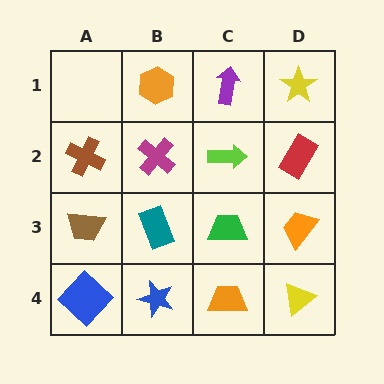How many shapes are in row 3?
4 shapes.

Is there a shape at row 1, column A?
No, that cell is empty.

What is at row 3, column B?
A teal rectangle.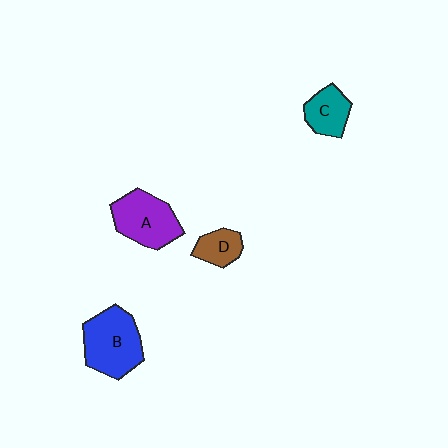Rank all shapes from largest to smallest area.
From largest to smallest: B (blue), A (purple), C (teal), D (brown).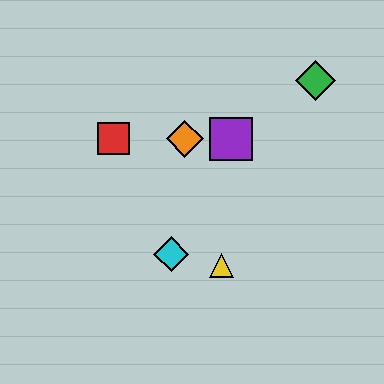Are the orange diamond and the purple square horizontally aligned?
Yes, both are at y≈139.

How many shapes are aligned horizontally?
4 shapes (the red square, the blue circle, the purple square, the orange diamond) are aligned horizontally.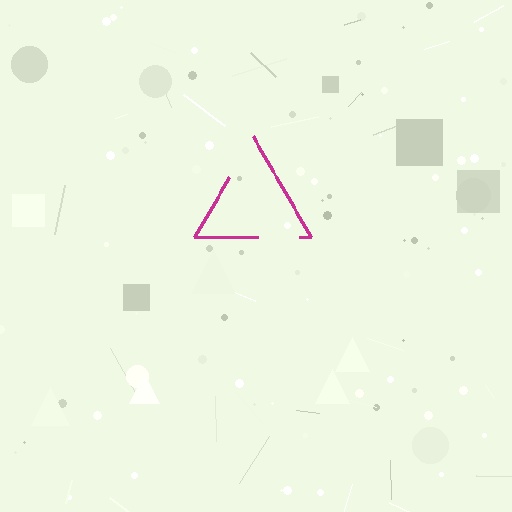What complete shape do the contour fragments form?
The contour fragments form a triangle.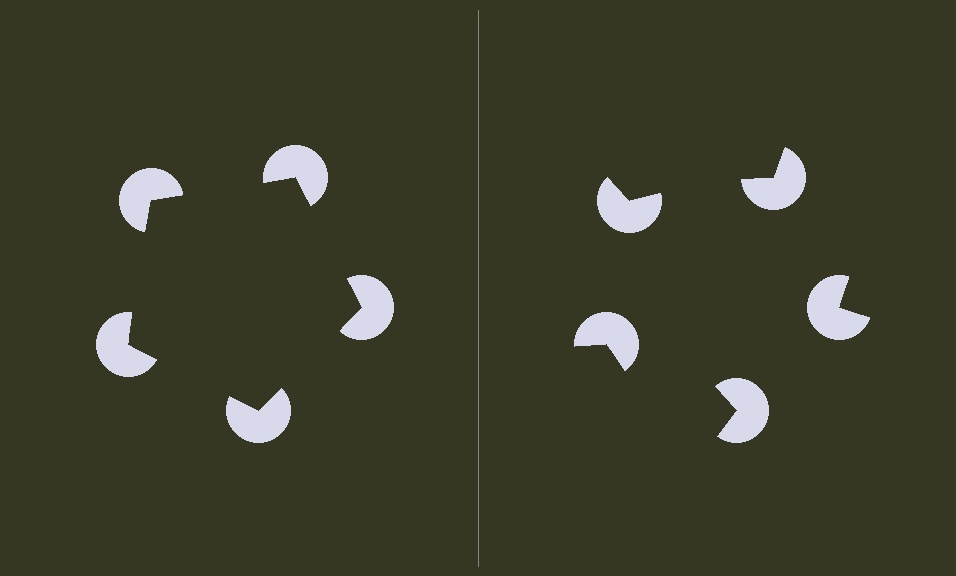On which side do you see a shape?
An illusory pentagon appears on the left side. On the right side the wedge cuts are rotated, so no coherent shape forms.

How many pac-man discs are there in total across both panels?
10 — 5 on each side.